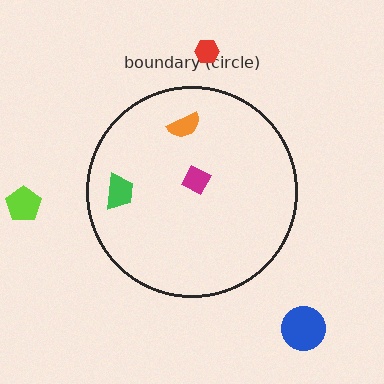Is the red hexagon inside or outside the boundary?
Outside.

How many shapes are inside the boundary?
3 inside, 3 outside.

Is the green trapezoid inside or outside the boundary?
Inside.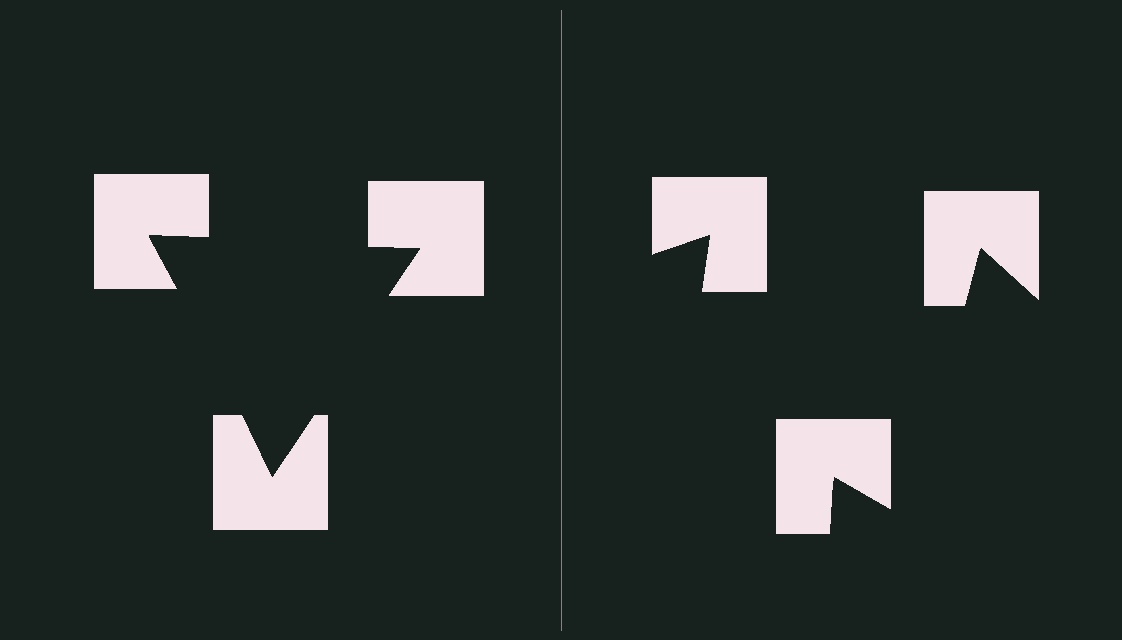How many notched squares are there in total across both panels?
6 — 3 on each side.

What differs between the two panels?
The notched squares are positioned identically on both sides; only the wedge orientations differ. On the left they align to a triangle; on the right they are misaligned.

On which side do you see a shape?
An illusory triangle appears on the left side. On the right side the wedge cuts are rotated, so no coherent shape forms.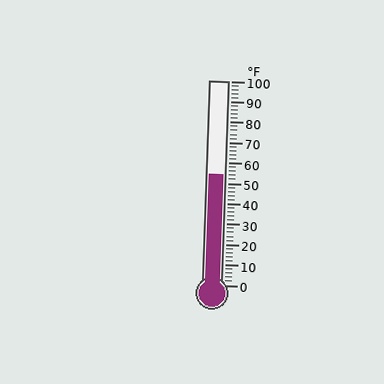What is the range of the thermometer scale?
The thermometer scale ranges from 0°F to 100°F.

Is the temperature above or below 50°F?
The temperature is above 50°F.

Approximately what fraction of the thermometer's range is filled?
The thermometer is filled to approximately 55% of its range.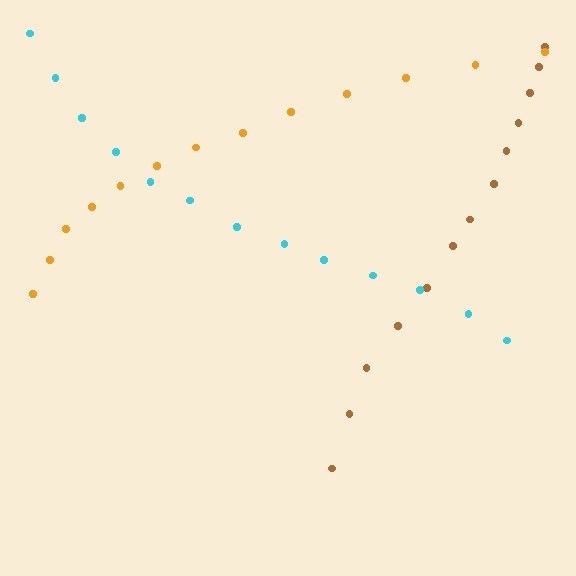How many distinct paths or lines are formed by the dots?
There are 3 distinct paths.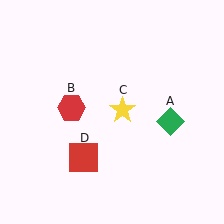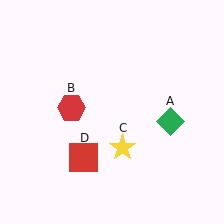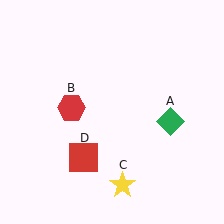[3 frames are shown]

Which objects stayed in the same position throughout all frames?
Green diamond (object A) and red hexagon (object B) and red square (object D) remained stationary.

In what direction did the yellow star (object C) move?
The yellow star (object C) moved down.